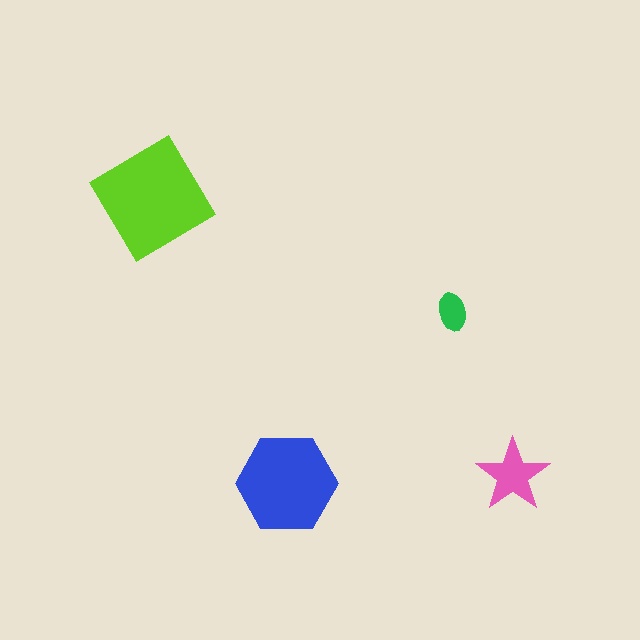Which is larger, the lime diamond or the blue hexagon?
The lime diamond.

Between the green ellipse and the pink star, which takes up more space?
The pink star.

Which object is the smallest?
The green ellipse.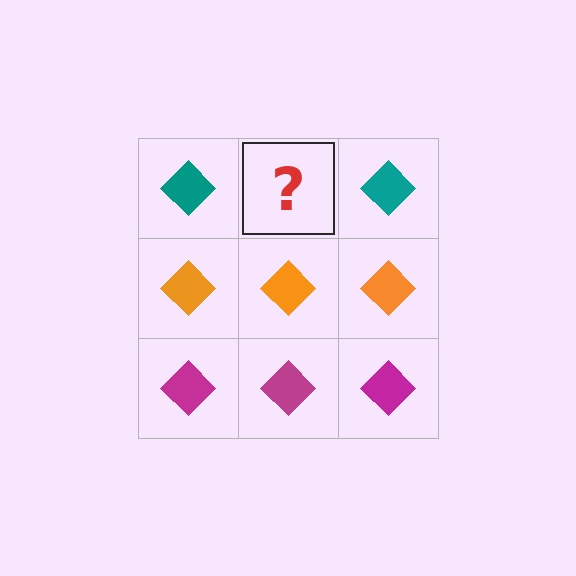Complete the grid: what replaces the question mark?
The question mark should be replaced with a teal diamond.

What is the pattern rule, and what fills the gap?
The rule is that each row has a consistent color. The gap should be filled with a teal diamond.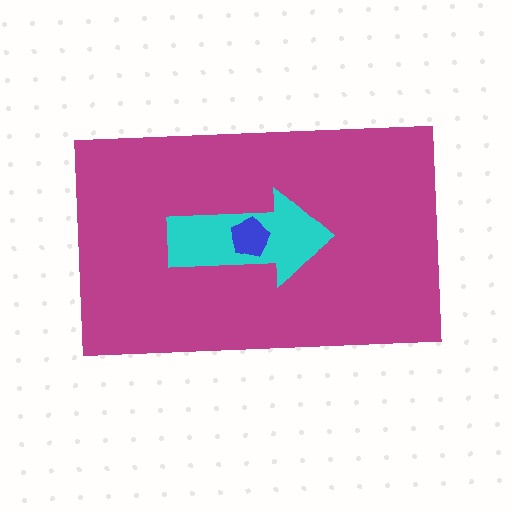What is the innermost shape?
The blue pentagon.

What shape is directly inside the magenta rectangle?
The cyan arrow.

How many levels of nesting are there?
3.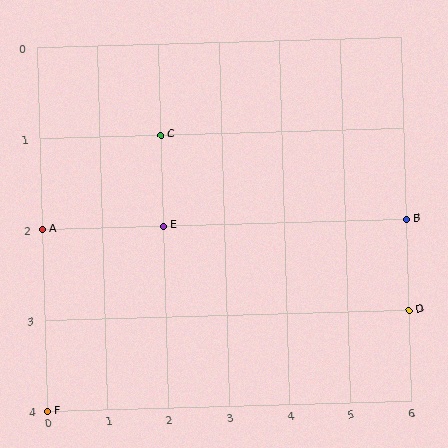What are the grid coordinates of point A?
Point A is at grid coordinates (0, 2).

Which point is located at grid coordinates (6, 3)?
Point D is at (6, 3).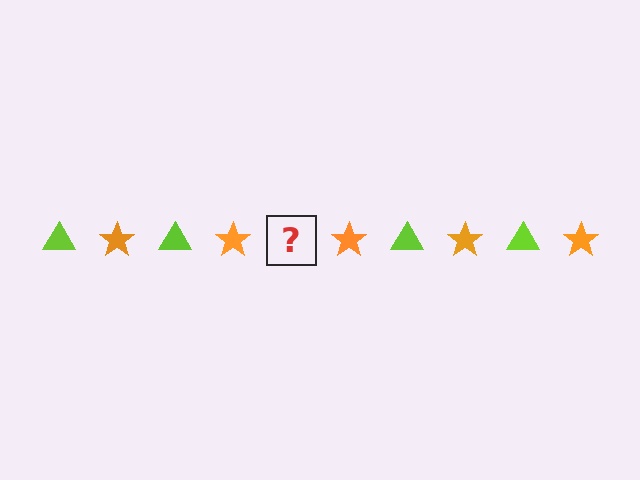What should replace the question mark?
The question mark should be replaced with a lime triangle.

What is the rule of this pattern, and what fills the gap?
The rule is that the pattern alternates between lime triangle and orange star. The gap should be filled with a lime triangle.